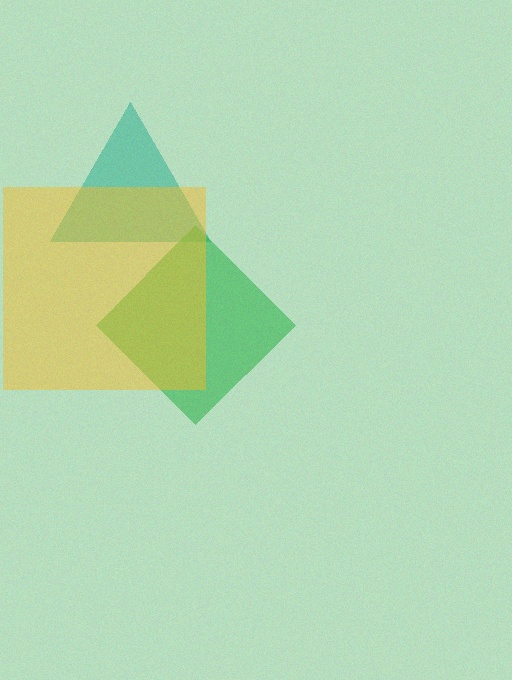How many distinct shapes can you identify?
There are 3 distinct shapes: a teal triangle, a green diamond, a yellow square.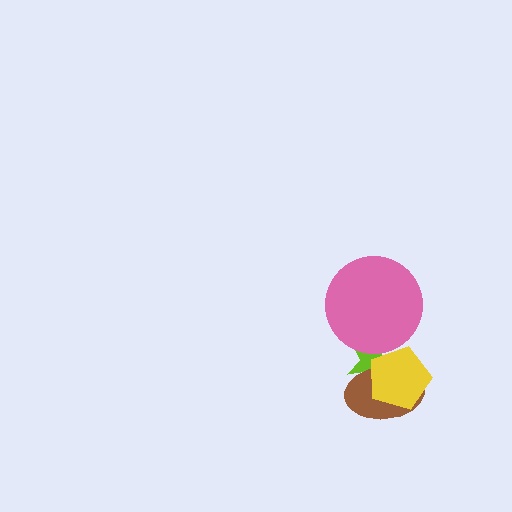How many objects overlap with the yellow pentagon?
2 objects overlap with the yellow pentagon.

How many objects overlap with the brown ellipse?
2 objects overlap with the brown ellipse.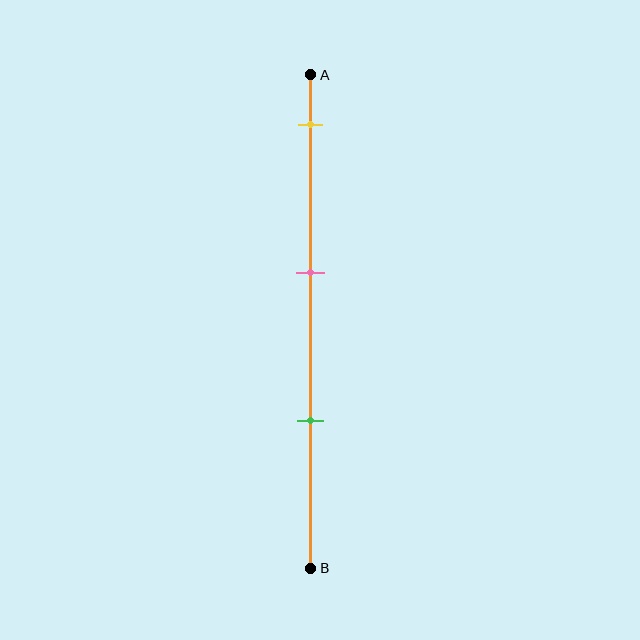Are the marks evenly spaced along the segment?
Yes, the marks are approximately evenly spaced.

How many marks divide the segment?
There are 3 marks dividing the segment.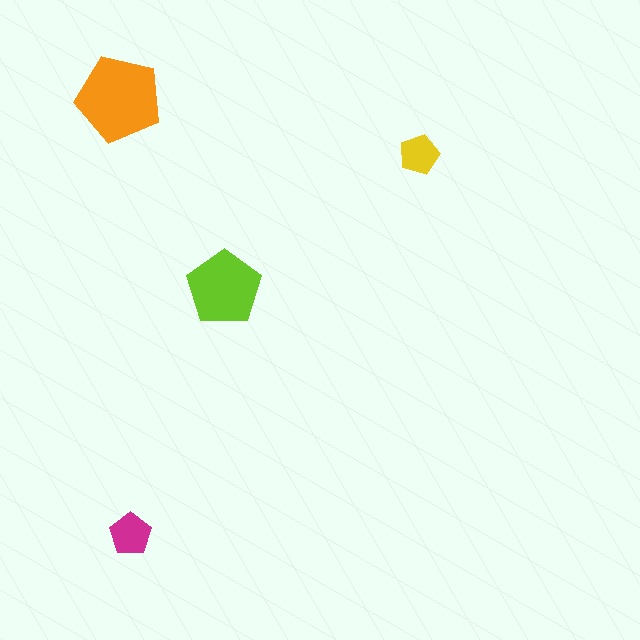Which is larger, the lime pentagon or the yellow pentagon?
The lime one.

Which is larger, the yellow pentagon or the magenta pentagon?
The magenta one.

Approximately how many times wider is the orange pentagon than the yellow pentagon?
About 2 times wider.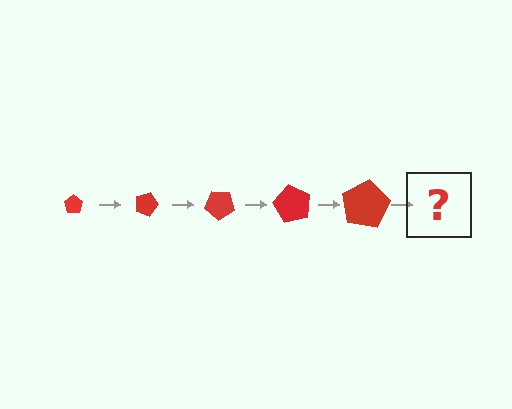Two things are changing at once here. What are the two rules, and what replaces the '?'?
The two rules are that the pentagon grows larger each step and it rotates 20 degrees each step. The '?' should be a pentagon, larger than the previous one and rotated 100 degrees from the start.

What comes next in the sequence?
The next element should be a pentagon, larger than the previous one and rotated 100 degrees from the start.